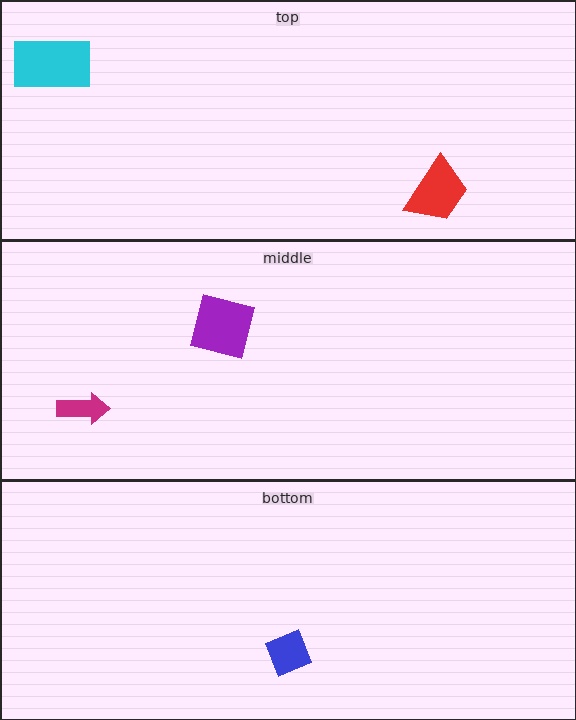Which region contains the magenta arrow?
The middle region.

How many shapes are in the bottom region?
1.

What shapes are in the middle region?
The magenta arrow, the purple square.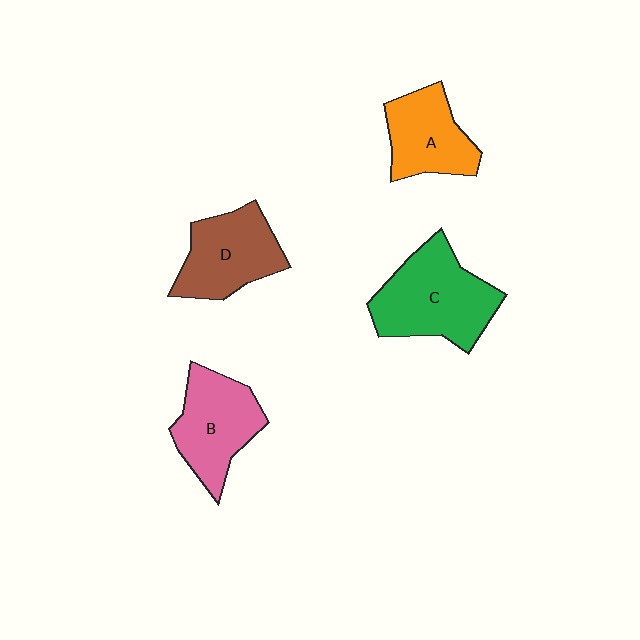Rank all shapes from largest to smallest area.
From largest to smallest: C (green), B (pink), D (brown), A (orange).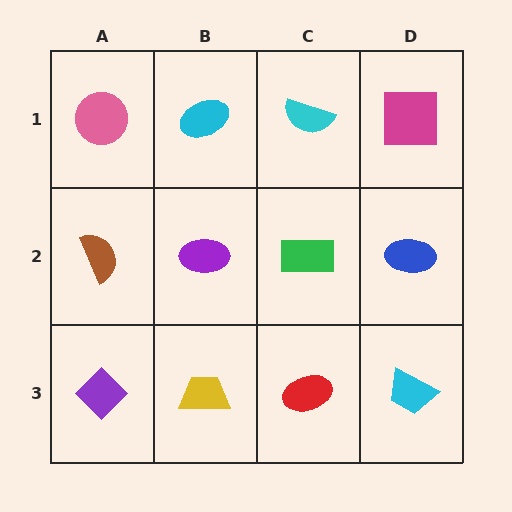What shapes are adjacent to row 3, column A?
A brown semicircle (row 2, column A), a yellow trapezoid (row 3, column B).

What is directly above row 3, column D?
A blue ellipse.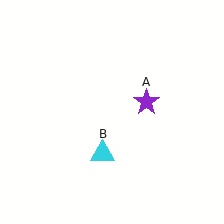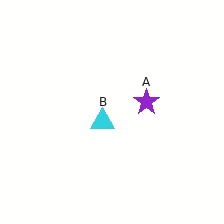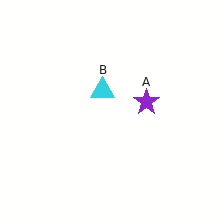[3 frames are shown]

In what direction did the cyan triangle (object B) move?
The cyan triangle (object B) moved up.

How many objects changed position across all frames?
1 object changed position: cyan triangle (object B).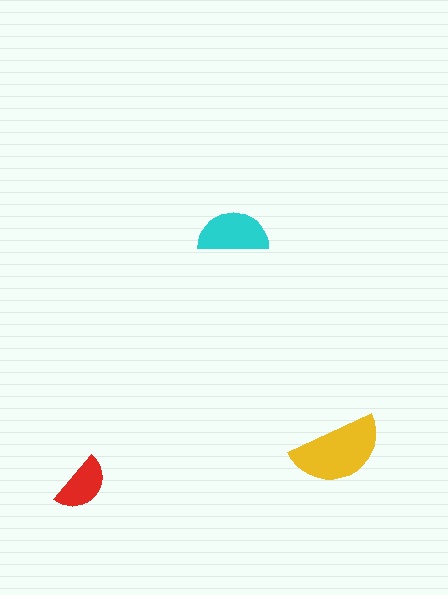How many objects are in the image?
There are 3 objects in the image.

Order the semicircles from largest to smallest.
the yellow one, the cyan one, the red one.